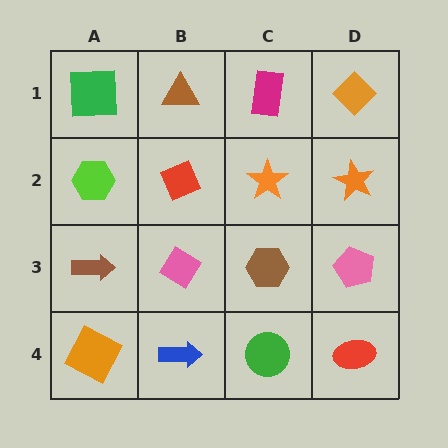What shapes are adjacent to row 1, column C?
An orange star (row 2, column C), a brown triangle (row 1, column B), an orange diamond (row 1, column D).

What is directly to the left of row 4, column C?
A blue arrow.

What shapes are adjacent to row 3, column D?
An orange star (row 2, column D), a red ellipse (row 4, column D), a brown hexagon (row 3, column C).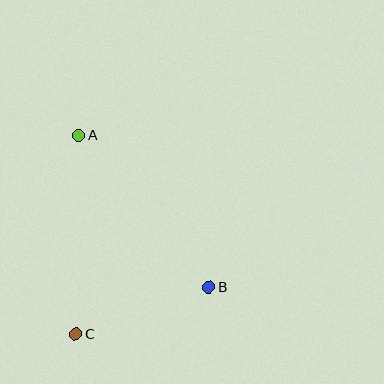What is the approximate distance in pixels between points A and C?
The distance between A and C is approximately 199 pixels.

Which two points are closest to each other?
Points B and C are closest to each other.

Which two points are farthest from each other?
Points A and B are farthest from each other.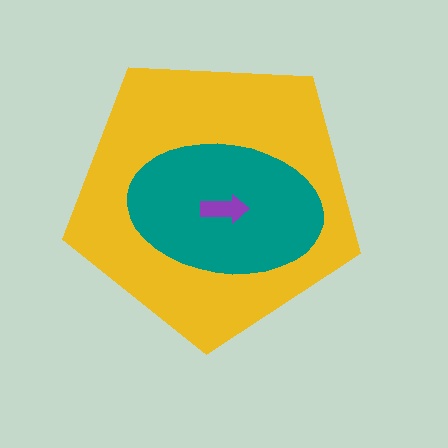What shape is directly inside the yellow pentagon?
The teal ellipse.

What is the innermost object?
The purple arrow.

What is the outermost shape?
The yellow pentagon.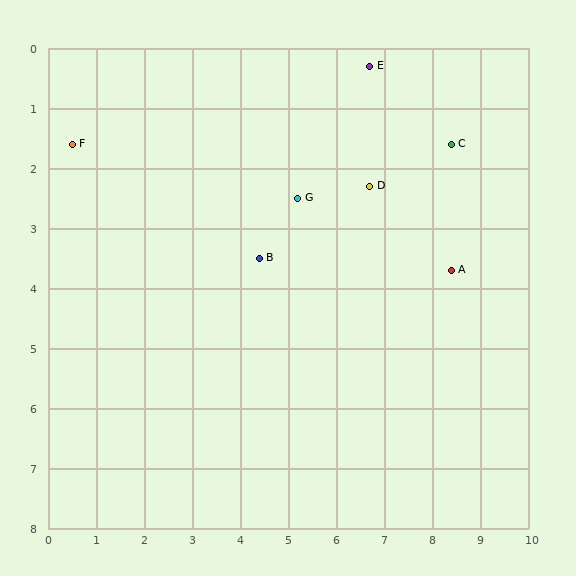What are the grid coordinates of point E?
Point E is at approximately (6.7, 0.3).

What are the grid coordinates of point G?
Point G is at approximately (5.2, 2.5).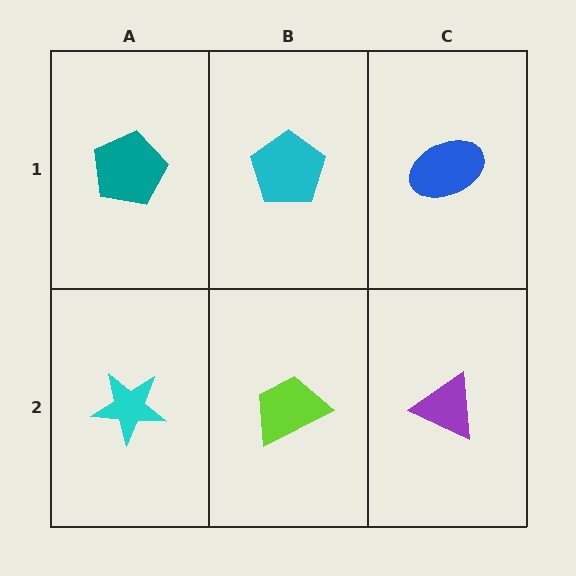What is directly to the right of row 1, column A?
A cyan pentagon.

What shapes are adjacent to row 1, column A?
A cyan star (row 2, column A), a cyan pentagon (row 1, column B).